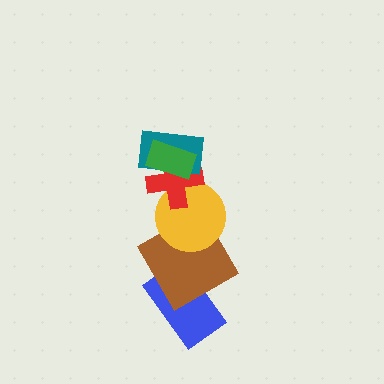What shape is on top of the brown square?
The yellow circle is on top of the brown square.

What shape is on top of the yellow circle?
The red cross is on top of the yellow circle.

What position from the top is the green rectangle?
The green rectangle is 1st from the top.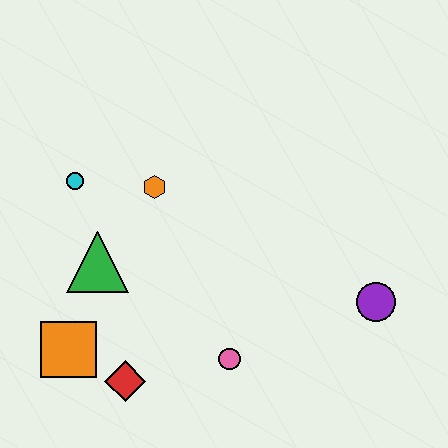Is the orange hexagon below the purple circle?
No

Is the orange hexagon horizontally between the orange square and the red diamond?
No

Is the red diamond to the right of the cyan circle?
Yes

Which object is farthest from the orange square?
The purple circle is farthest from the orange square.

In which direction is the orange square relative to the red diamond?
The orange square is to the left of the red diamond.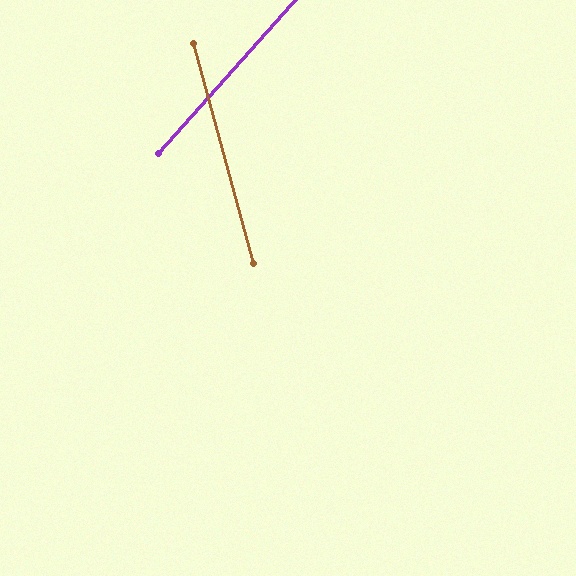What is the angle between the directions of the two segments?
Approximately 57 degrees.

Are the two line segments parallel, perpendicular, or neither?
Neither parallel nor perpendicular — they differ by about 57°.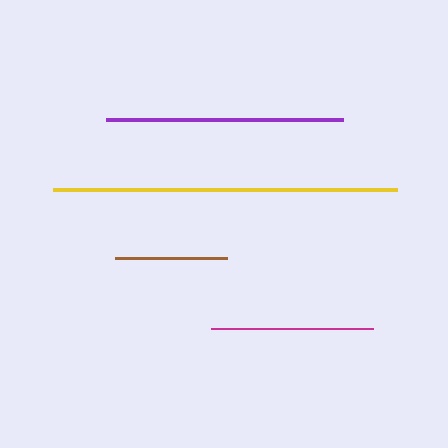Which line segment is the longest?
The yellow line is the longest at approximately 345 pixels.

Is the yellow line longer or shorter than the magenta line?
The yellow line is longer than the magenta line.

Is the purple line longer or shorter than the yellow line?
The yellow line is longer than the purple line.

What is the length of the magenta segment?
The magenta segment is approximately 163 pixels long.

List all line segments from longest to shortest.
From longest to shortest: yellow, purple, magenta, brown.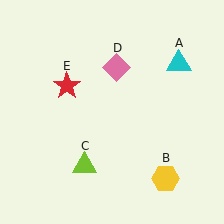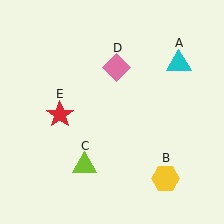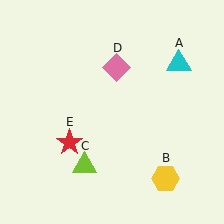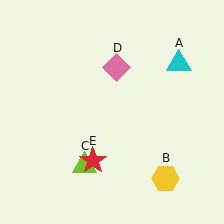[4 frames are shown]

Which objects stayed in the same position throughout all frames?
Cyan triangle (object A) and yellow hexagon (object B) and lime triangle (object C) and pink diamond (object D) remained stationary.